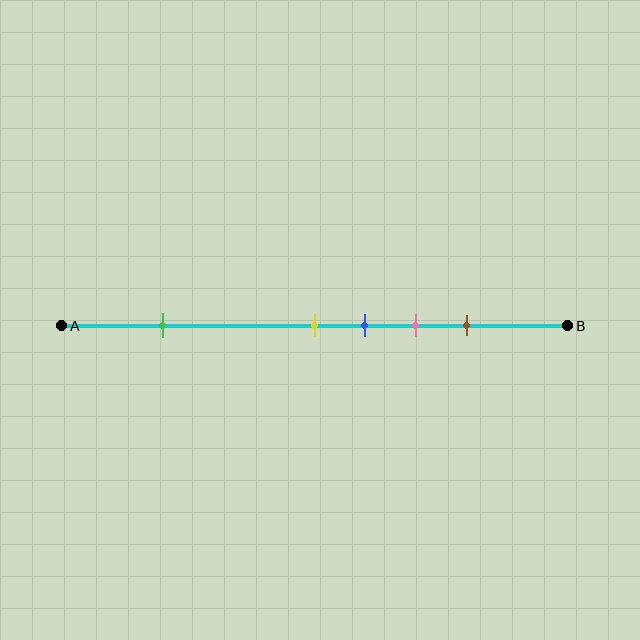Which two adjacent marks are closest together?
The yellow and blue marks are the closest adjacent pair.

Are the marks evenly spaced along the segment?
No, the marks are not evenly spaced.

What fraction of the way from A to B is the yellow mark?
The yellow mark is approximately 50% (0.5) of the way from A to B.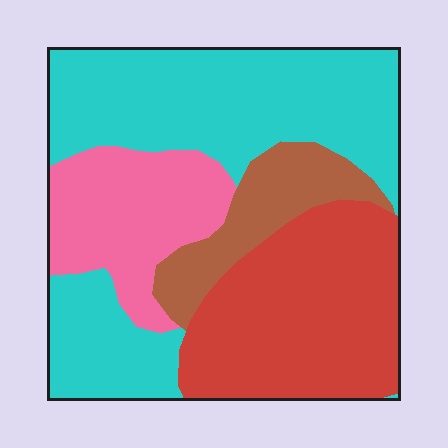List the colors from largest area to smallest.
From largest to smallest: cyan, red, pink, brown.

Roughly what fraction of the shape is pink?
Pink covers 18% of the shape.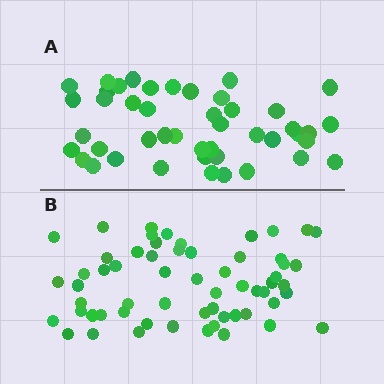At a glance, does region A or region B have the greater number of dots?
Region B (the bottom region) has more dots.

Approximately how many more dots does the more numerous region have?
Region B has approximately 15 more dots than region A.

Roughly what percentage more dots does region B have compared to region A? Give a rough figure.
About 35% more.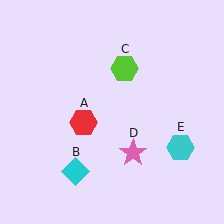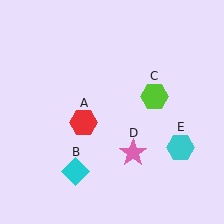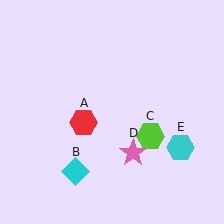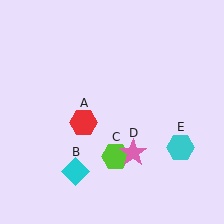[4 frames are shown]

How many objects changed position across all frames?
1 object changed position: lime hexagon (object C).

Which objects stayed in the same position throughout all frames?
Red hexagon (object A) and cyan diamond (object B) and pink star (object D) and cyan hexagon (object E) remained stationary.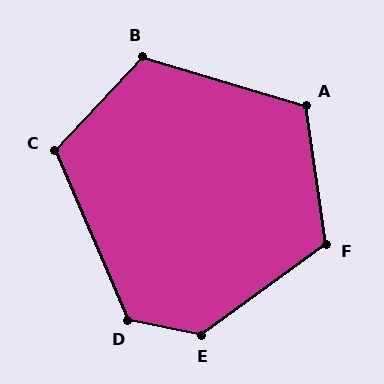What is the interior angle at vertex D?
Approximately 125 degrees (obtuse).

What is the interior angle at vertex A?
Approximately 114 degrees (obtuse).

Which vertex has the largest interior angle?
E, at approximately 132 degrees.